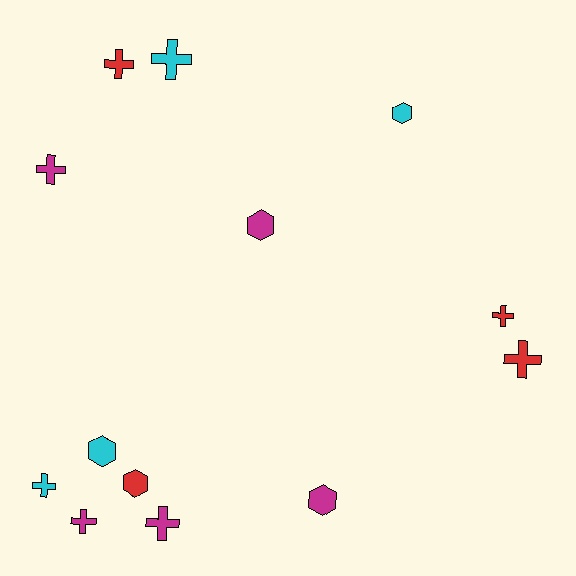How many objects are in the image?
There are 13 objects.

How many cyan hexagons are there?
There are 2 cyan hexagons.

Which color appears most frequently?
Magenta, with 5 objects.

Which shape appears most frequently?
Cross, with 8 objects.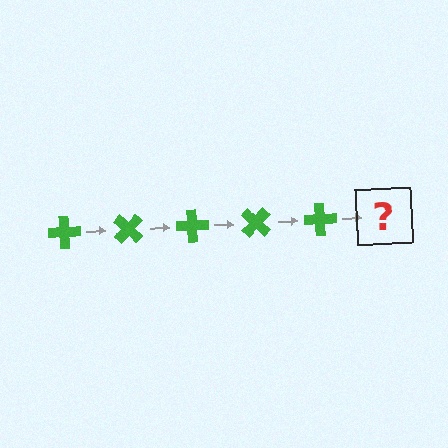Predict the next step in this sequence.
The next step is a green cross rotated 225 degrees.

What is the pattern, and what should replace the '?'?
The pattern is that the cross rotates 45 degrees each step. The '?' should be a green cross rotated 225 degrees.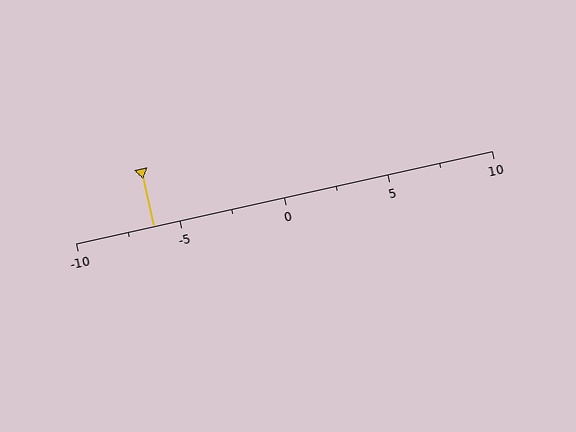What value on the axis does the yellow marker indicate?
The marker indicates approximately -6.2.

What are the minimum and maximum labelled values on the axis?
The axis runs from -10 to 10.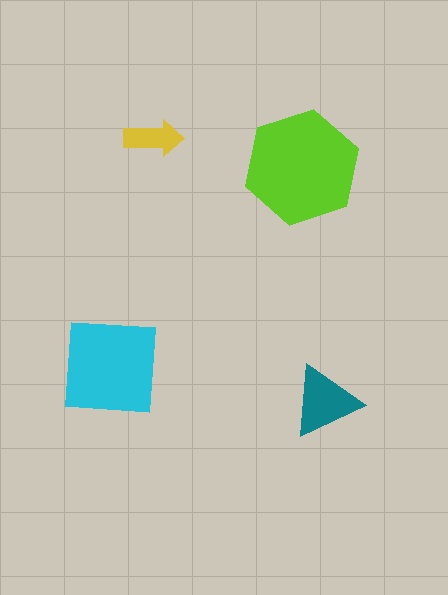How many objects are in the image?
There are 4 objects in the image.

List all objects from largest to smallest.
The lime hexagon, the cyan square, the teal triangle, the yellow arrow.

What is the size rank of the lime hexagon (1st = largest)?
1st.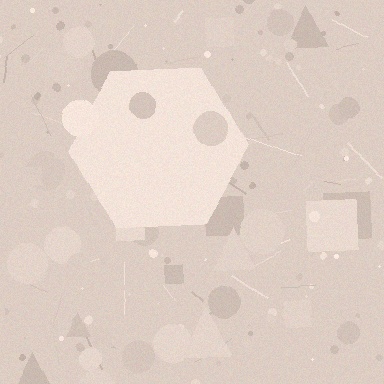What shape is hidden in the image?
A hexagon is hidden in the image.